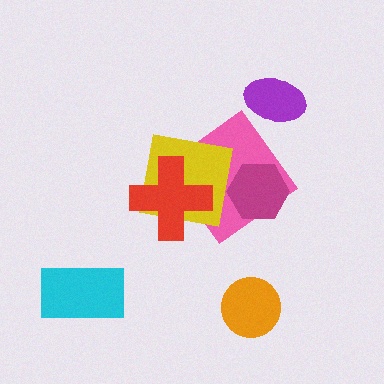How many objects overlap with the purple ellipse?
0 objects overlap with the purple ellipse.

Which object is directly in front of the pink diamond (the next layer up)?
The yellow square is directly in front of the pink diamond.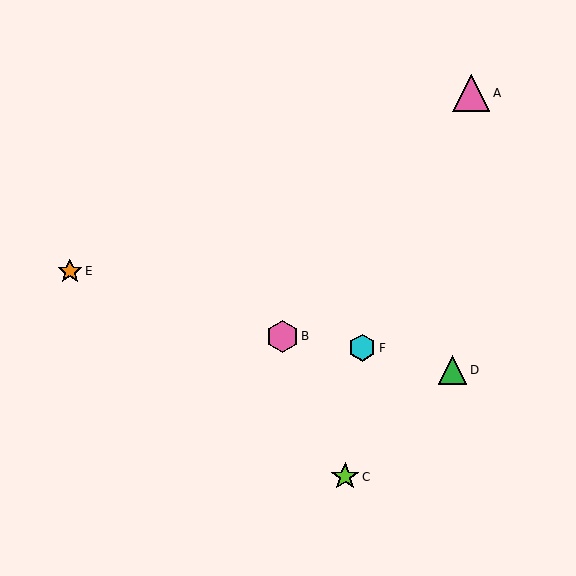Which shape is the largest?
The pink triangle (labeled A) is the largest.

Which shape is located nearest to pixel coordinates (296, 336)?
The pink hexagon (labeled B) at (282, 336) is nearest to that location.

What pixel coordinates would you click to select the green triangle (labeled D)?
Click at (453, 370) to select the green triangle D.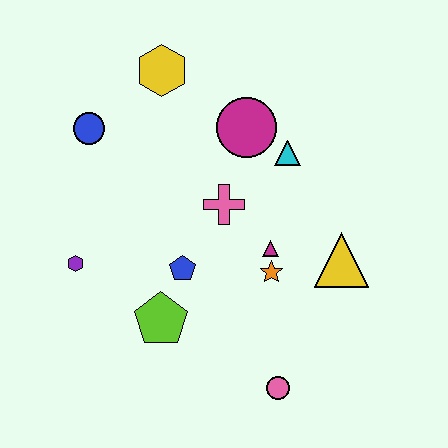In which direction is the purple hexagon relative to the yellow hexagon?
The purple hexagon is below the yellow hexagon.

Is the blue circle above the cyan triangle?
Yes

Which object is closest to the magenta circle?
The cyan triangle is closest to the magenta circle.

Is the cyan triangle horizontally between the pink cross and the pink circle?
No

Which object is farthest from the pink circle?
The yellow hexagon is farthest from the pink circle.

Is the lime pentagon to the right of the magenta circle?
No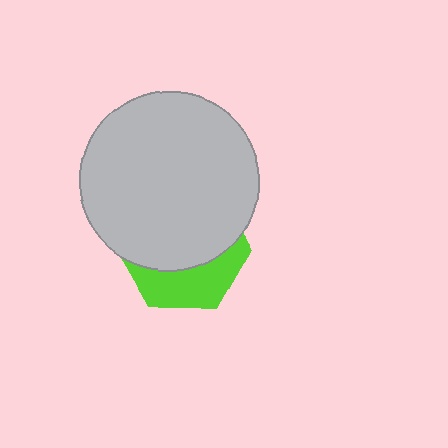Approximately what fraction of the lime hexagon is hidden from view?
Roughly 64% of the lime hexagon is hidden behind the light gray circle.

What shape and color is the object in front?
The object in front is a light gray circle.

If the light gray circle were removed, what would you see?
You would see the complete lime hexagon.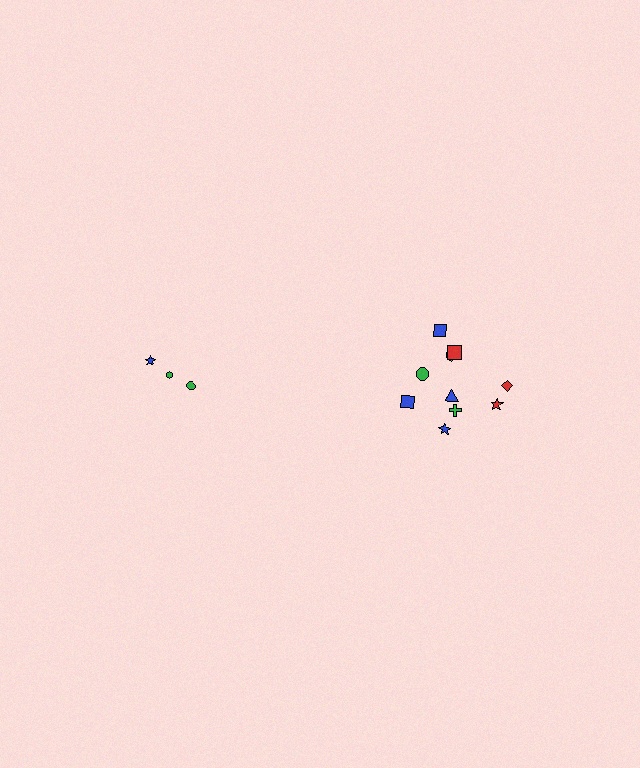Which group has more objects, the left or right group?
The right group.